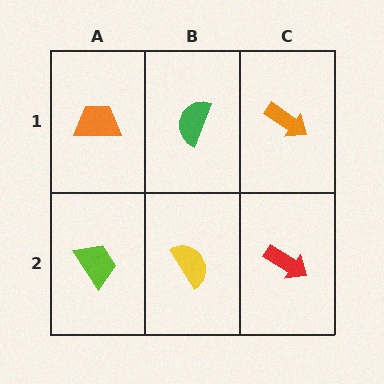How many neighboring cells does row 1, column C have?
2.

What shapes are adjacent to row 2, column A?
An orange trapezoid (row 1, column A), a yellow semicircle (row 2, column B).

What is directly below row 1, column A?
A lime trapezoid.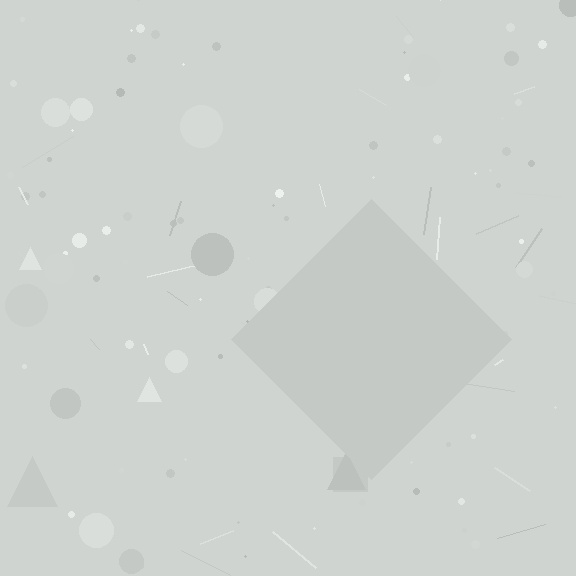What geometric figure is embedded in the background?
A diamond is embedded in the background.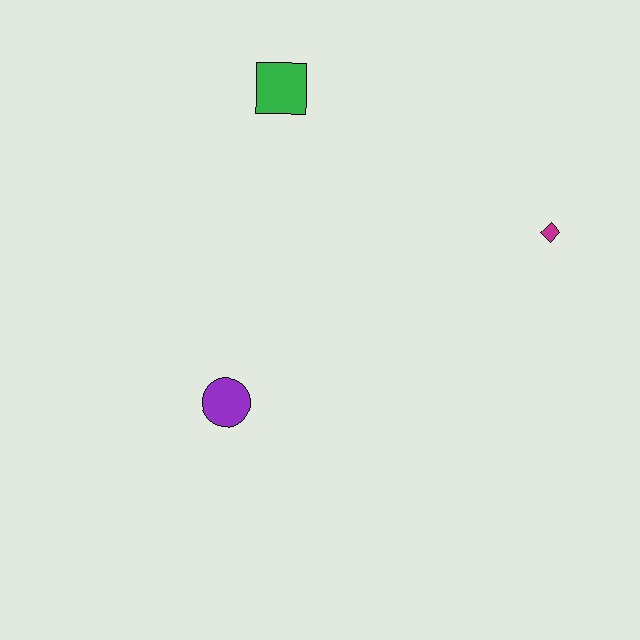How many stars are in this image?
There are no stars.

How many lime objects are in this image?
There are no lime objects.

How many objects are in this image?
There are 3 objects.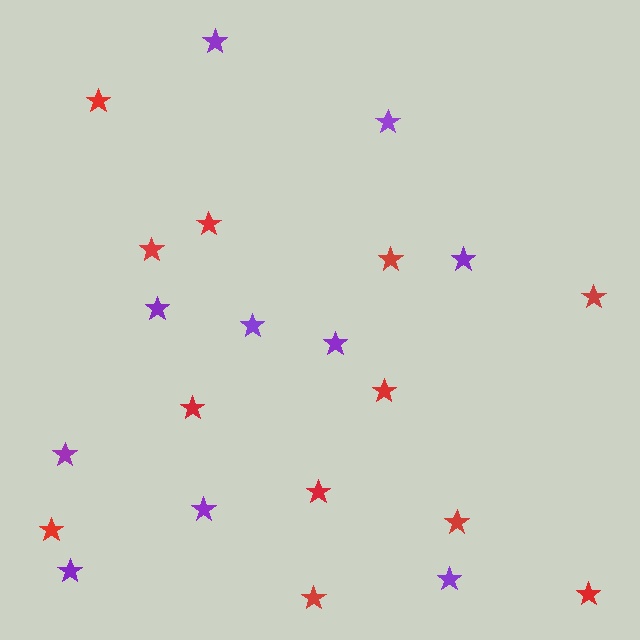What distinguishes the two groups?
There are 2 groups: one group of red stars (12) and one group of purple stars (10).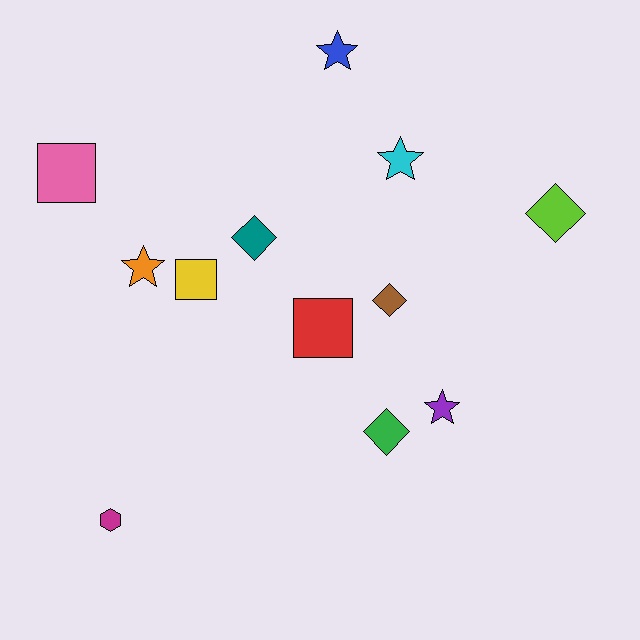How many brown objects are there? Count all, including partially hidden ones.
There is 1 brown object.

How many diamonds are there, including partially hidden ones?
There are 4 diamonds.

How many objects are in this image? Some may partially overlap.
There are 12 objects.